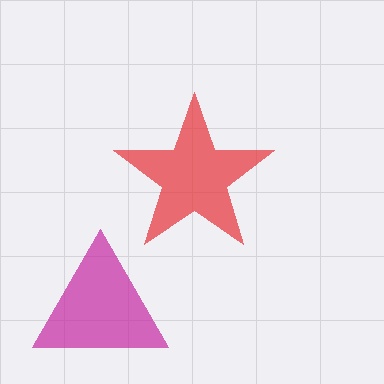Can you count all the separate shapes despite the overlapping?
Yes, there are 2 separate shapes.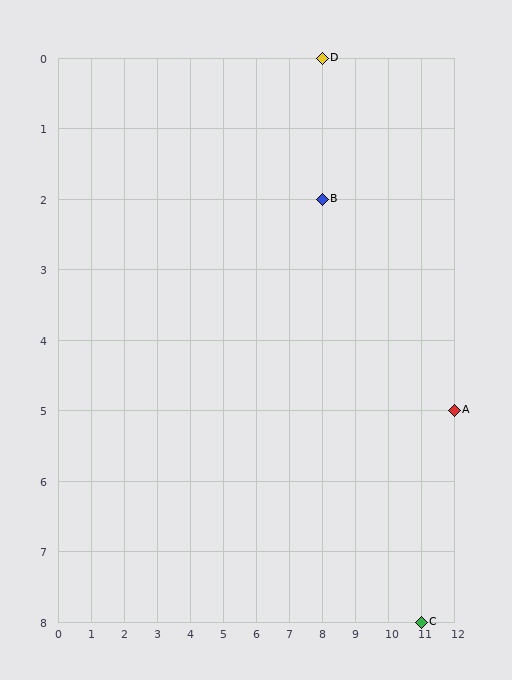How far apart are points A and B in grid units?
Points A and B are 4 columns and 3 rows apart (about 5.0 grid units diagonally).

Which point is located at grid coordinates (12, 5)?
Point A is at (12, 5).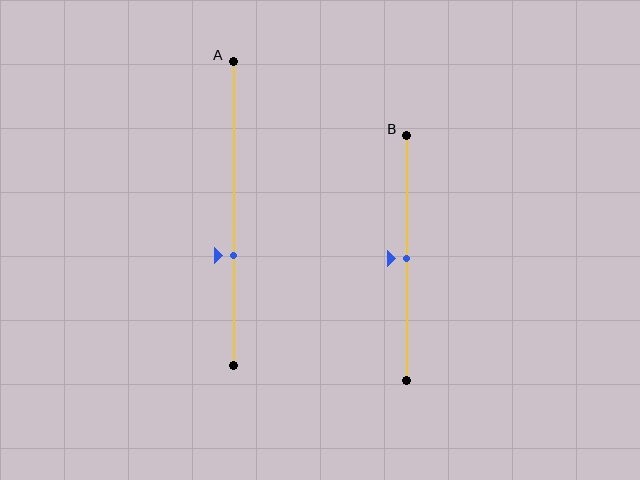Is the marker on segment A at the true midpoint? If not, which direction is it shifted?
No, the marker on segment A is shifted downward by about 14% of the segment length.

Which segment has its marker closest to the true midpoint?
Segment B has its marker closest to the true midpoint.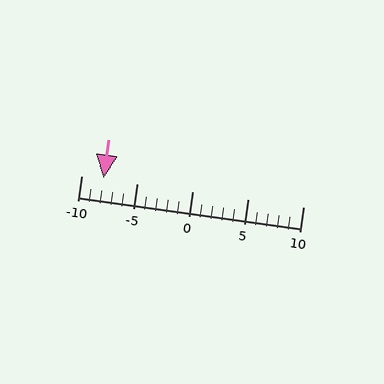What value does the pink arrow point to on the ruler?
The pink arrow points to approximately -8.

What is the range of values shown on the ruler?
The ruler shows values from -10 to 10.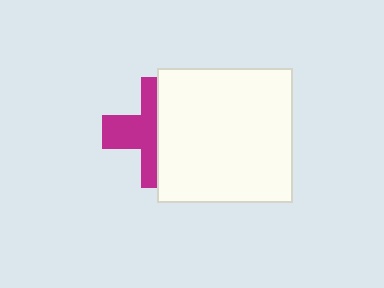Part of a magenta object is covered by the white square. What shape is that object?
It is a cross.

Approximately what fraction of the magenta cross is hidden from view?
Roughly 51% of the magenta cross is hidden behind the white square.